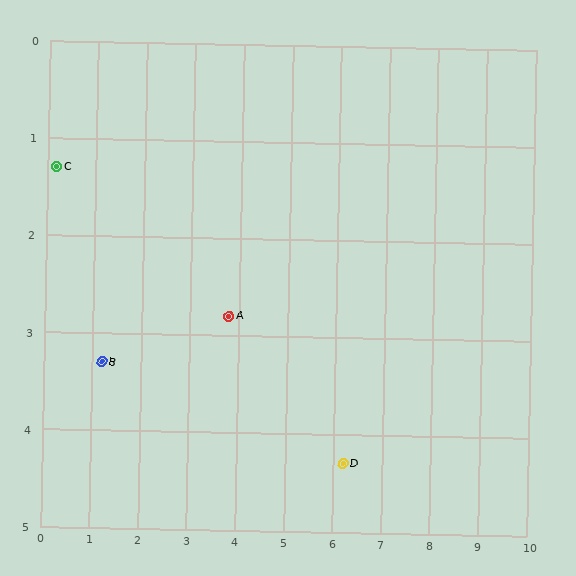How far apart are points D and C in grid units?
Points D and C are about 6.7 grid units apart.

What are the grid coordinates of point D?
Point D is at approximately (6.2, 4.3).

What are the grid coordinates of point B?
Point B is at approximately (1.2, 3.3).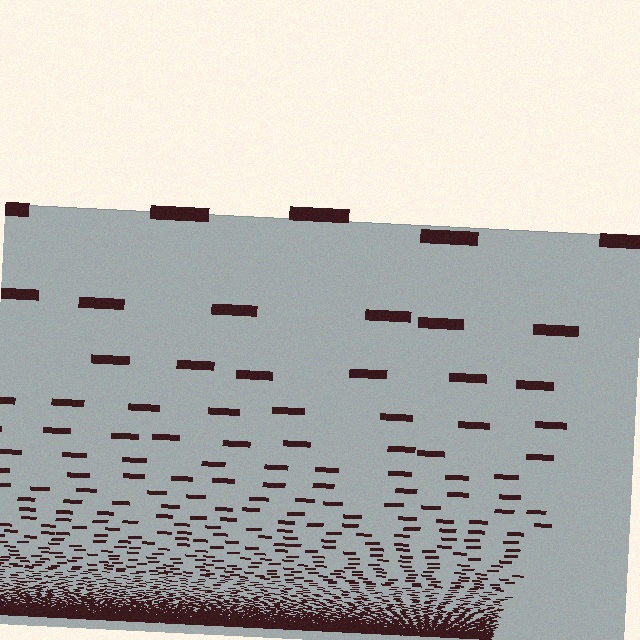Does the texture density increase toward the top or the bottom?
Density increases toward the bottom.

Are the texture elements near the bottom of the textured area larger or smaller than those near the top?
Smaller. The gradient is inverted — elements near the bottom are smaller and denser.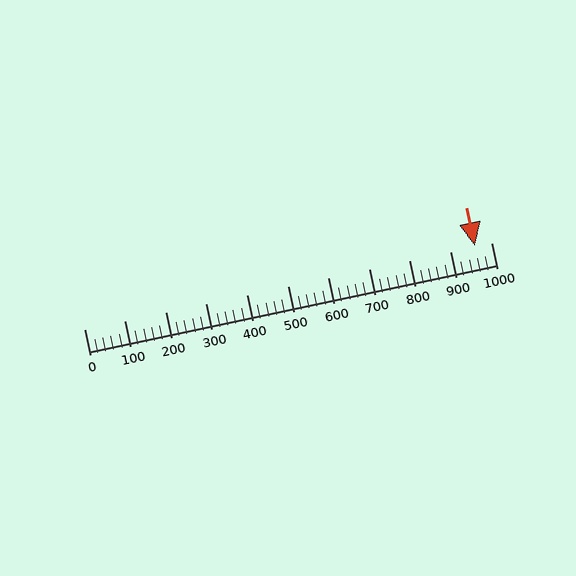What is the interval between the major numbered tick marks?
The major tick marks are spaced 100 units apart.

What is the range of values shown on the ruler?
The ruler shows values from 0 to 1000.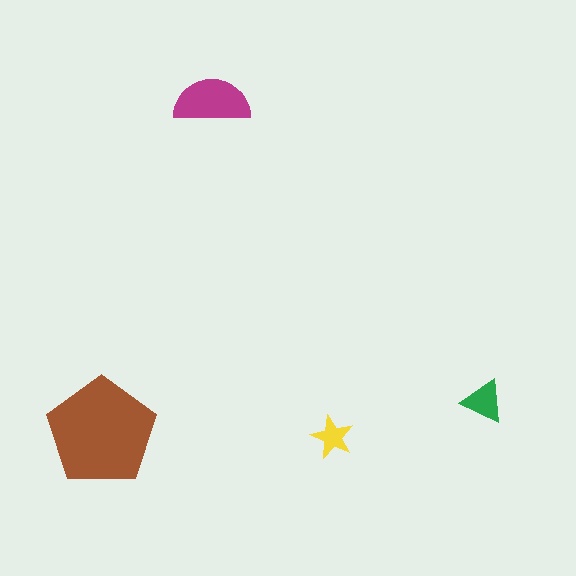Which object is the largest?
The brown pentagon.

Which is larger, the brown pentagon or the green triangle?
The brown pentagon.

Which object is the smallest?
The yellow star.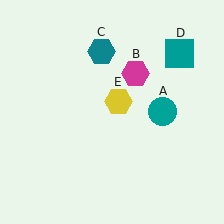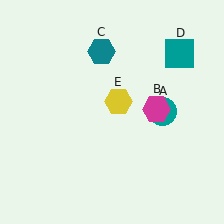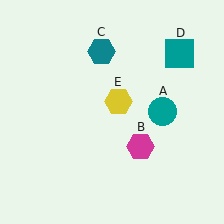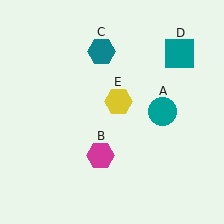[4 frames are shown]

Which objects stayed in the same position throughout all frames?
Teal circle (object A) and teal hexagon (object C) and teal square (object D) and yellow hexagon (object E) remained stationary.